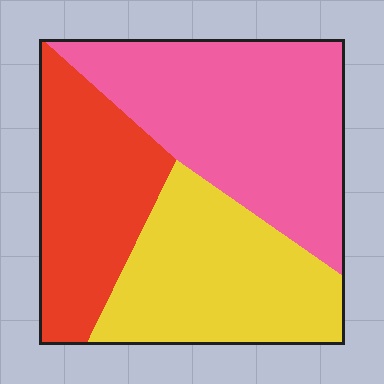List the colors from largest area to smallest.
From largest to smallest: pink, yellow, red.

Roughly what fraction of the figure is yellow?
Yellow covers roughly 30% of the figure.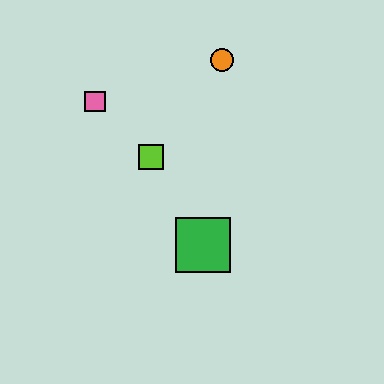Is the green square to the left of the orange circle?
Yes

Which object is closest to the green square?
The lime square is closest to the green square.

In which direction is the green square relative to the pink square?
The green square is below the pink square.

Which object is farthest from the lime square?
The orange circle is farthest from the lime square.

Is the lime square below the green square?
No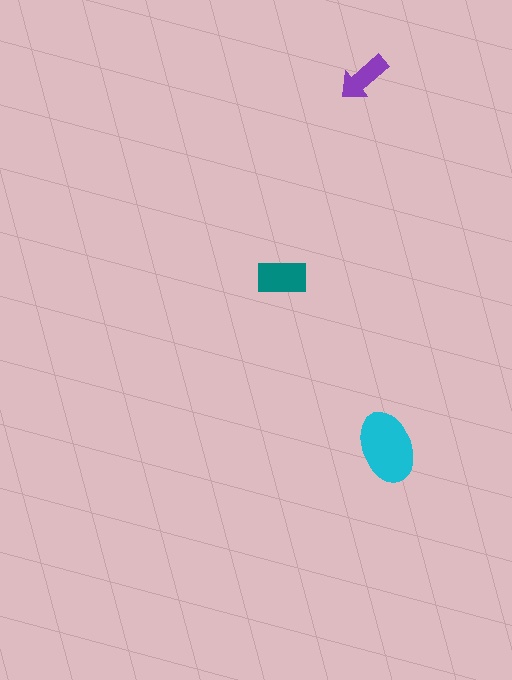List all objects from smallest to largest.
The purple arrow, the teal rectangle, the cyan ellipse.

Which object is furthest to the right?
The cyan ellipse is rightmost.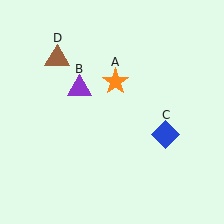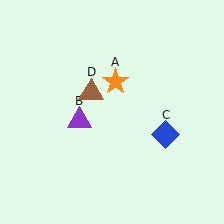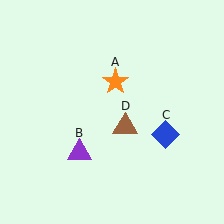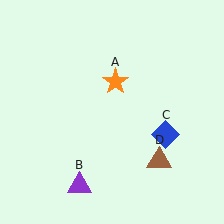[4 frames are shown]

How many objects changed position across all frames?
2 objects changed position: purple triangle (object B), brown triangle (object D).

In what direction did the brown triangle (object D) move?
The brown triangle (object D) moved down and to the right.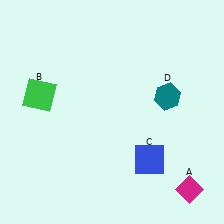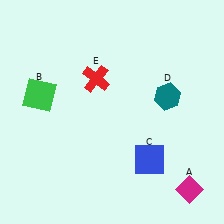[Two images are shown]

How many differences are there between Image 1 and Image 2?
There is 1 difference between the two images.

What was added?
A red cross (E) was added in Image 2.